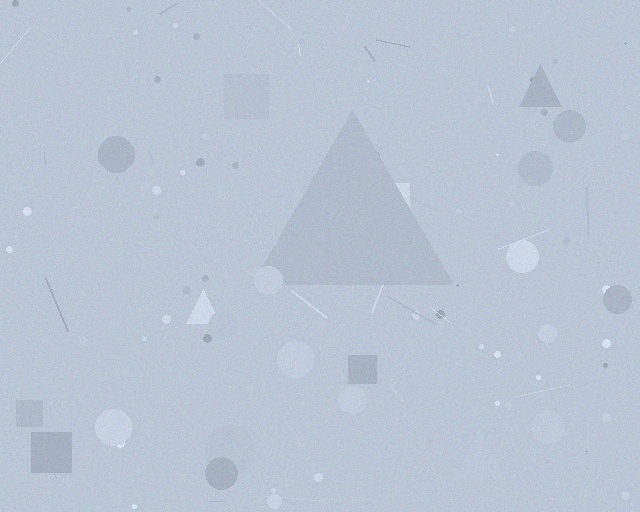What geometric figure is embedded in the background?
A triangle is embedded in the background.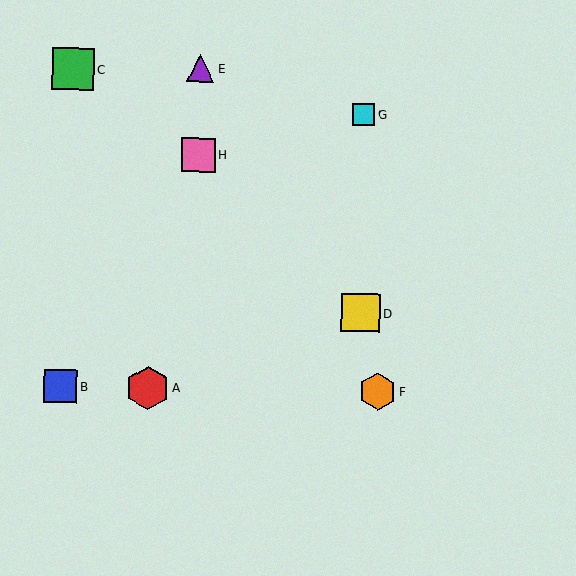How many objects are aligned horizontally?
3 objects (A, B, F) are aligned horizontally.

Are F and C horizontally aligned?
No, F is at y≈392 and C is at y≈69.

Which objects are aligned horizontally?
Objects A, B, F are aligned horizontally.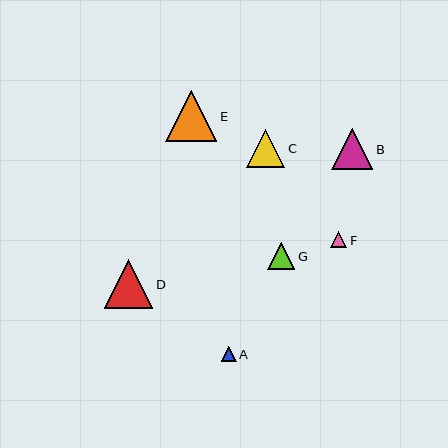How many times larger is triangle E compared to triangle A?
Triangle E is approximately 3.4 times the size of triangle A.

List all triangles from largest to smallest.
From largest to smallest: E, D, B, C, G, F, A.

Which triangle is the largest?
Triangle E is the largest with a size of approximately 51 pixels.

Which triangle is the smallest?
Triangle A is the smallest with a size of approximately 15 pixels.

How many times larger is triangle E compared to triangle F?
Triangle E is approximately 3.1 times the size of triangle F.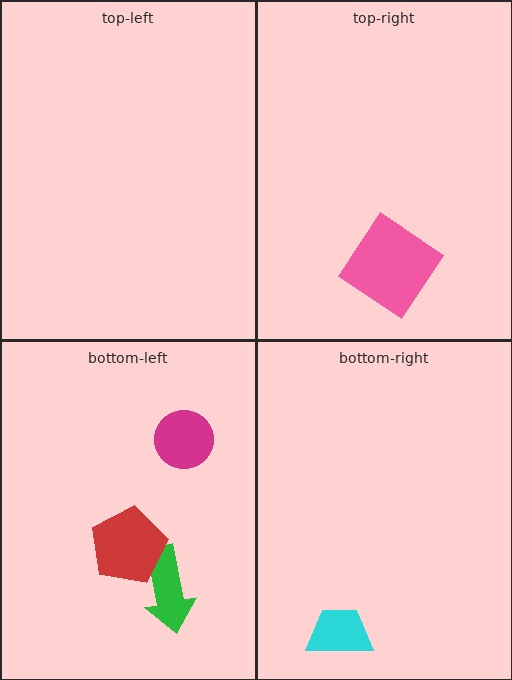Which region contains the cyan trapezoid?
The bottom-right region.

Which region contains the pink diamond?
The top-right region.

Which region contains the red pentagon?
The bottom-left region.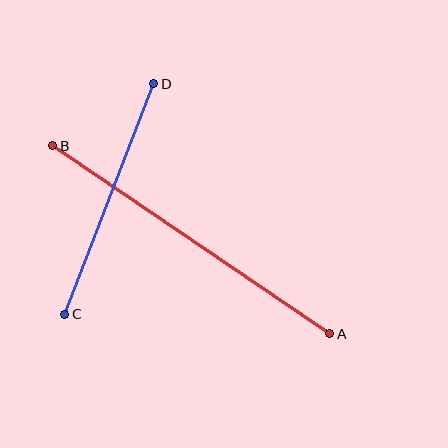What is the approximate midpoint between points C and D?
The midpoint is at approximately (109, 199) pixels.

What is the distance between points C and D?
The distance is approximately 247 pixels.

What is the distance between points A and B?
The distance is approximately 335 pixels.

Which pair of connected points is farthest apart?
Points A and B are farthest apart.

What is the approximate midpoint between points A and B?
The midpoint is at approximately (191, 240) pixels.